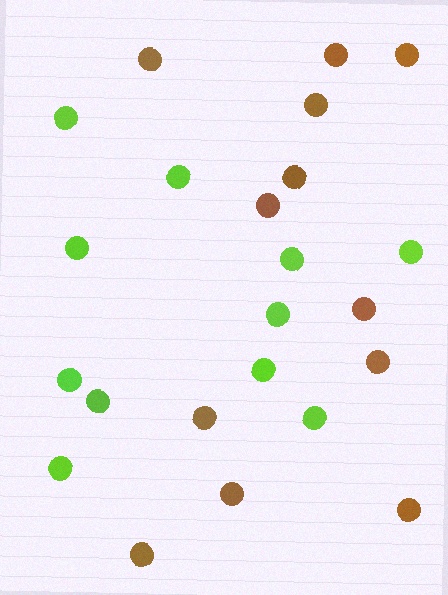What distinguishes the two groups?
There are 2 groups: one group of lime circles (11) and one group of brown circles (12).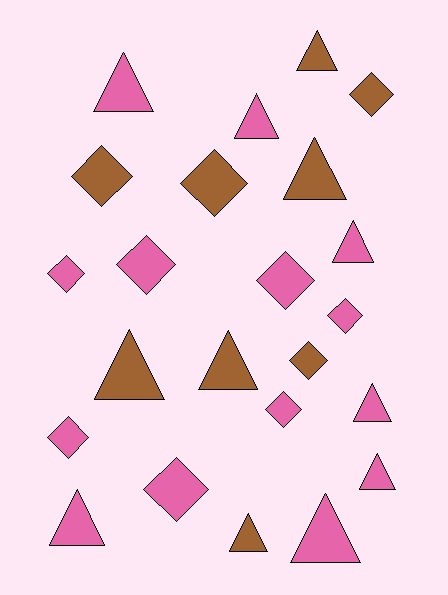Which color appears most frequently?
Pink, with 14 objects.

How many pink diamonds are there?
There are 7 pink diamonds.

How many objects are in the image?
There are 23 objects.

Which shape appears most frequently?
Triangle, with 12 objects.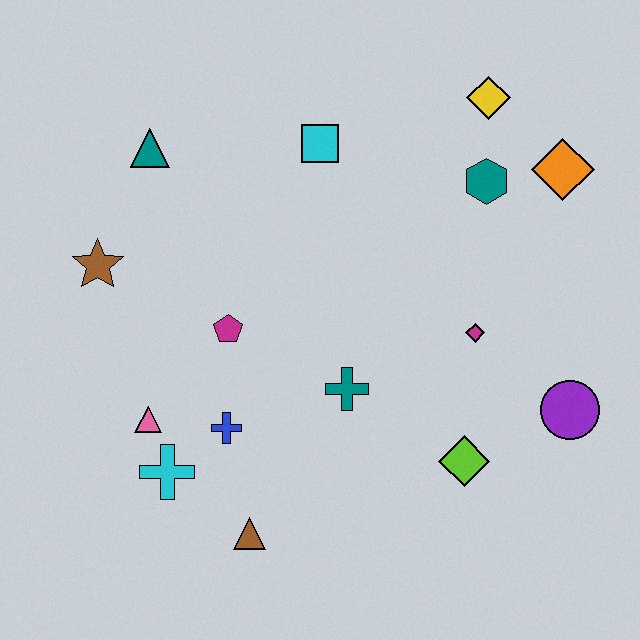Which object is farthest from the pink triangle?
The orange diamond is farthest from the pink triangle.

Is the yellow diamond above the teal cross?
Yes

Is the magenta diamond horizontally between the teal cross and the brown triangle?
No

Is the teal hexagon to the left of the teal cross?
No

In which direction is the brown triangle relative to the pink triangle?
The brown triangle is below the pink triangle.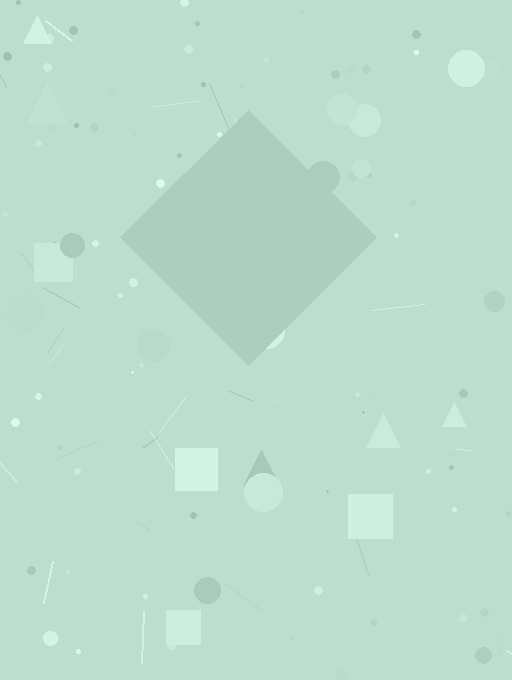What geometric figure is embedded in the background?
A diamond is embedded in the background.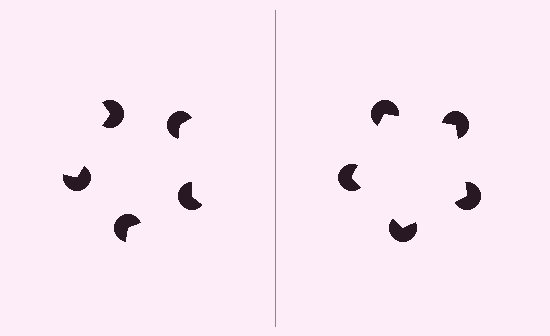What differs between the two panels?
The pac-man discs are positioned identically on both sides; only the wedge orientations differ. On the right they align to a pentagon; on the left they are misaligned.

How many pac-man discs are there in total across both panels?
10 — 5 on each side.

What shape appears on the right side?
An illusory pentagon.